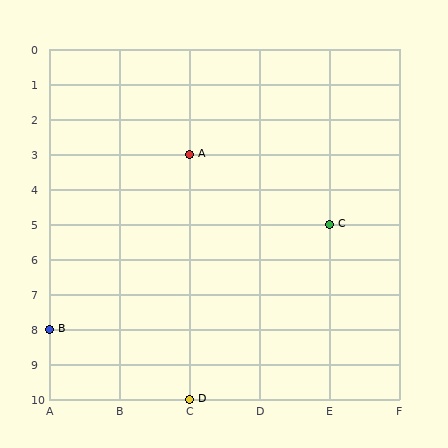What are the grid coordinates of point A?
Point A is at grid coordinates (C, 3).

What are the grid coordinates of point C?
Point C is at grid coordinates (E, 5).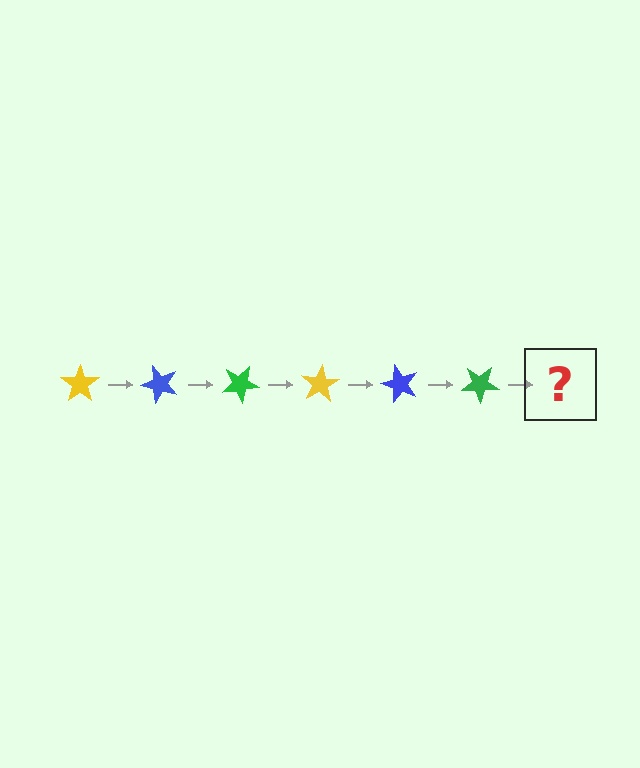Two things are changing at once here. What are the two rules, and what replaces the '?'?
The two rules are that it rotates 50 degrees each step and the color cycles through yellow, blue, and green. The '?' should be a yellow star, rotated 300 degrees from the start.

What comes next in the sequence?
The next element should be a yellow star, rotated 300 degrees from the start.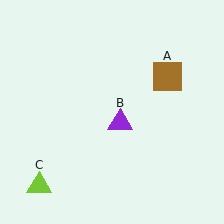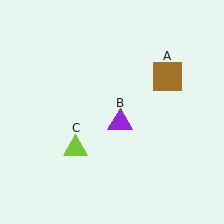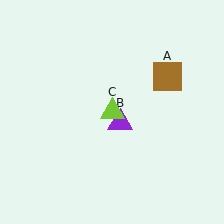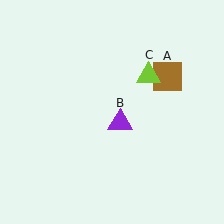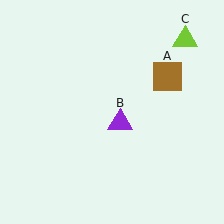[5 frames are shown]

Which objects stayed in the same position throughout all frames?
Brown square (object A) and purple triangle (object B) remained stationary.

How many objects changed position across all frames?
1 object changed position: lime triangle (object C).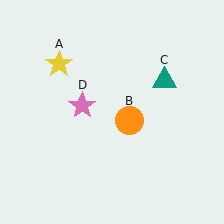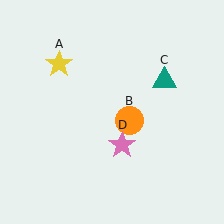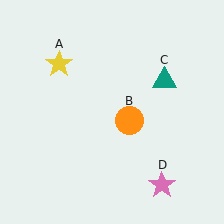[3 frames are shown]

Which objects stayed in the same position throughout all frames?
Yellow star (object A) and orange circle (object B) and teal triangle (object C) remained stationary.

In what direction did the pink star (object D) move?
The pink star (object D) moved down and to the right.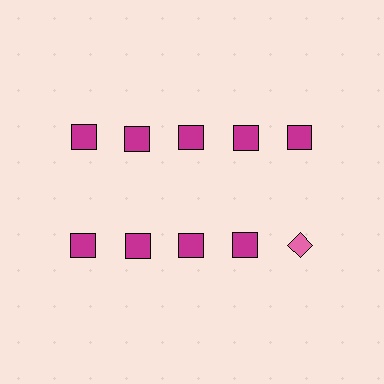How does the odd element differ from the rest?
It differs in both color (pink instead of magenta) and shape (diamond instead of square).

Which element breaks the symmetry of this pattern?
The pink diamond in the second row, rightmost column breaks the symmetry. All other shapes are magenta squares.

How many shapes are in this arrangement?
There are 10 shapes arranged in a grid pattern.